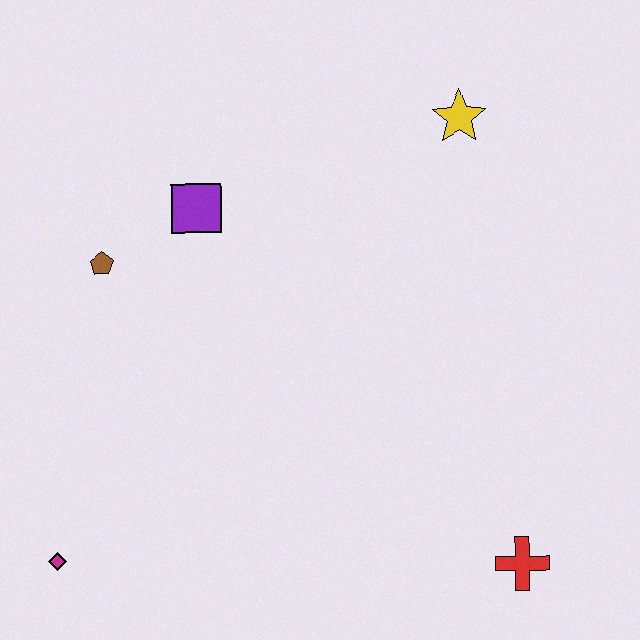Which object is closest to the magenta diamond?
The brown pentagon is closest to the magenta diamond.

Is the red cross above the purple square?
No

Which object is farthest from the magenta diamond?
The yellow star is farthest from the magenta diamond.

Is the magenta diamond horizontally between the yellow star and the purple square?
No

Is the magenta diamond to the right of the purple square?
No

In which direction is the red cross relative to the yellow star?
The red cross is below the yellow star.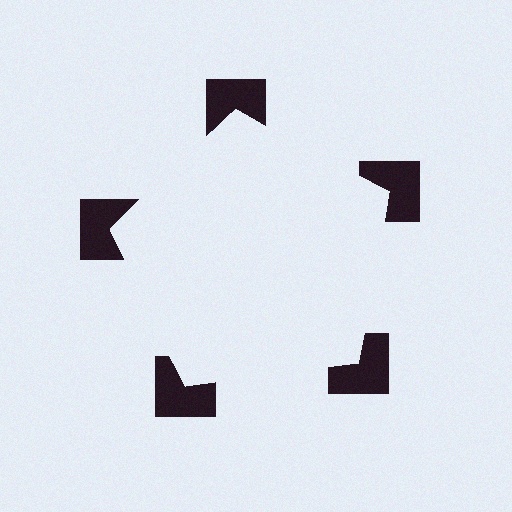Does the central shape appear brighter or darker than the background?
It typically appears slightly brighter than the background, even though no actual brightness change is drawn.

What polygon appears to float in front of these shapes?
An illusory pentagon — its edges are inferred from the aligned wedge cuts in the notched squares, not physically drawn.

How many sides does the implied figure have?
5 sides.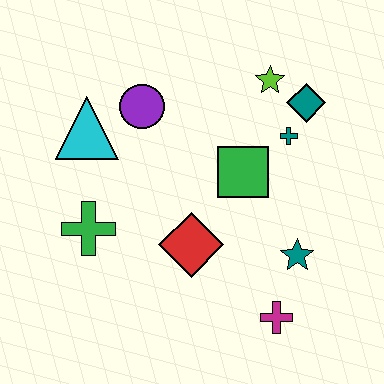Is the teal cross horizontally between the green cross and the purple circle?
No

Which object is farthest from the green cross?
The teal diamond is farthest from the green cross.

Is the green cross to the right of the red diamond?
No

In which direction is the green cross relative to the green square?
The green cross is to the left of the green square.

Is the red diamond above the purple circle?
No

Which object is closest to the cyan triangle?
The purple circle is closest to the cyan triangle.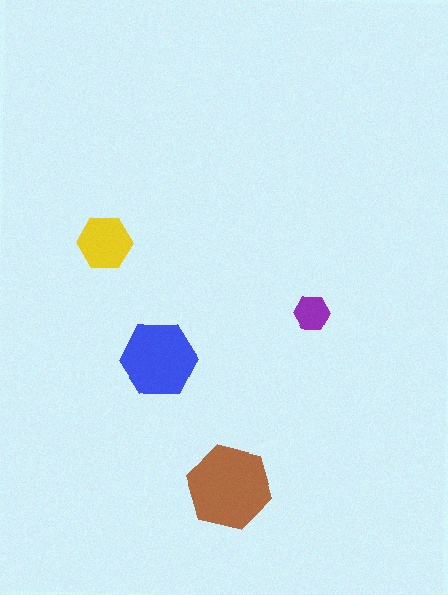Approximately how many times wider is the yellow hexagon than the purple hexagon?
About 1.5 times wider.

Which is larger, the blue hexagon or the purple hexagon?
The blue one.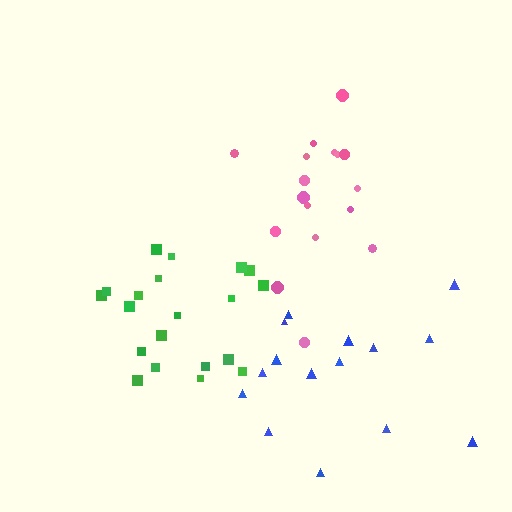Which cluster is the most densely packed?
Green.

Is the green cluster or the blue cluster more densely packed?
Green.